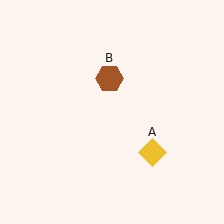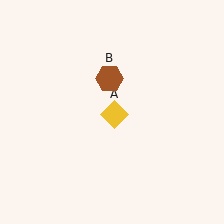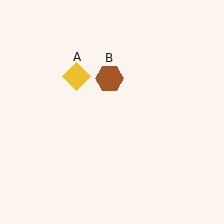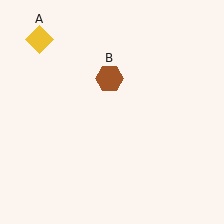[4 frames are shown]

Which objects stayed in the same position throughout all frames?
Brown hexagon (object B) remained stationary.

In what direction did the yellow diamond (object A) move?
The yellow diamond (object A) moved up and to the left.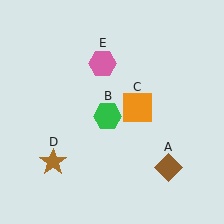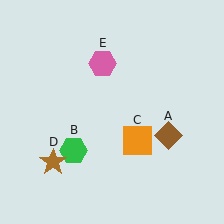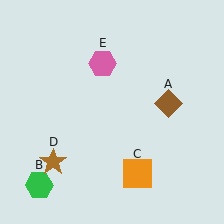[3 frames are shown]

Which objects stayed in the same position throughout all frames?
Brown star (object D) and pink hexagon (object E) remained stationary.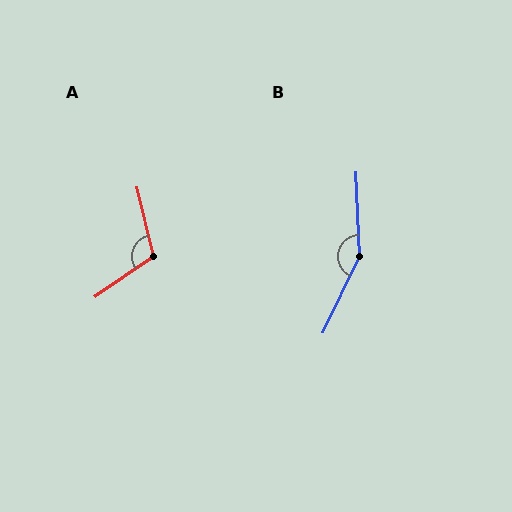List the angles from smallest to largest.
A (111°), B (152°).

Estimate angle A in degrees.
Approximately 111 degrees.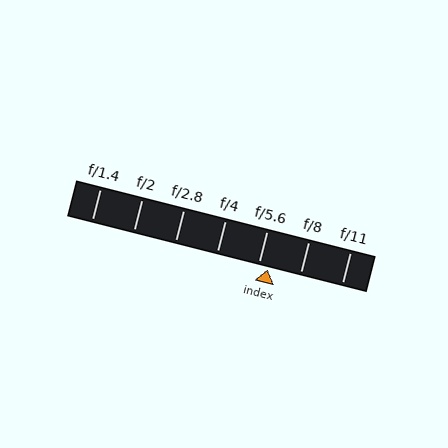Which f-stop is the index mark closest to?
The index mark is closest to f/5.6.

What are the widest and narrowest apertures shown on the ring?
The widest aperture shown is f/1.4 and the narrowest is f/11.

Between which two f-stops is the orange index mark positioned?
The index mark is between f/5.6 and f/8.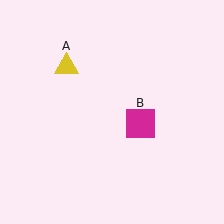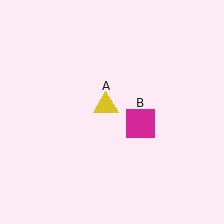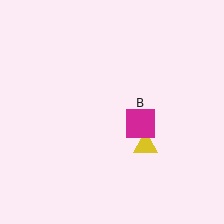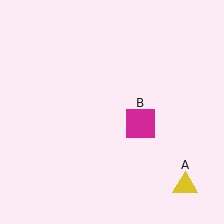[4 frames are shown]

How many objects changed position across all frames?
1 object changed position: yellow triangle (object A).